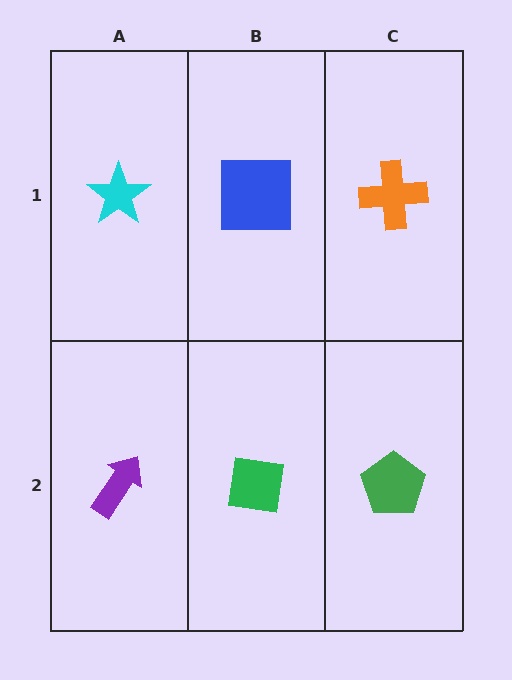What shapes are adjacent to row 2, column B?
A blue square (row 1, column B), a purple arrow (row 2, column A), a green pentagon (row 2, column C).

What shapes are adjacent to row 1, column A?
A purple arrow (row 2, column A), a blue square (row 1, column B).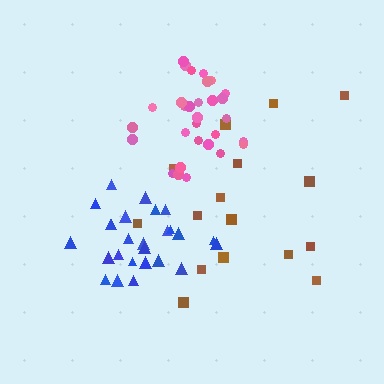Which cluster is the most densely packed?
Pink.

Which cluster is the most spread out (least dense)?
Brown.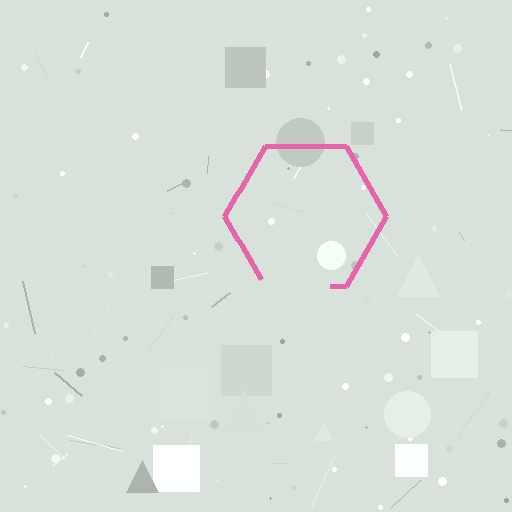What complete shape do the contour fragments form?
The contour fragments form a hexagon.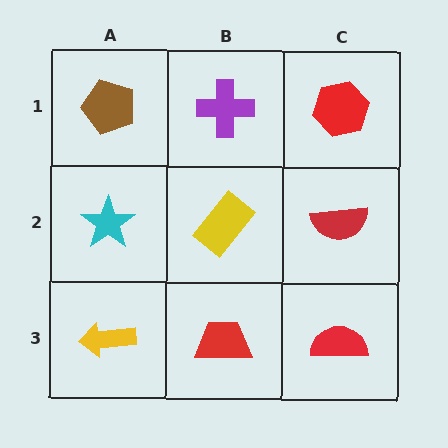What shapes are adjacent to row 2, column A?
A brown pentagon (row 1, column A), a yellow arrow (row 3, column A), a yellow rectangle (row 2, column B).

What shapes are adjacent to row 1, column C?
A red semicircle (row 2, column C), a purple cross (row 1, column B).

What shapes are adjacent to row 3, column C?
A red semicircle (row 2, column C), a red trapezoid (row 3, column B).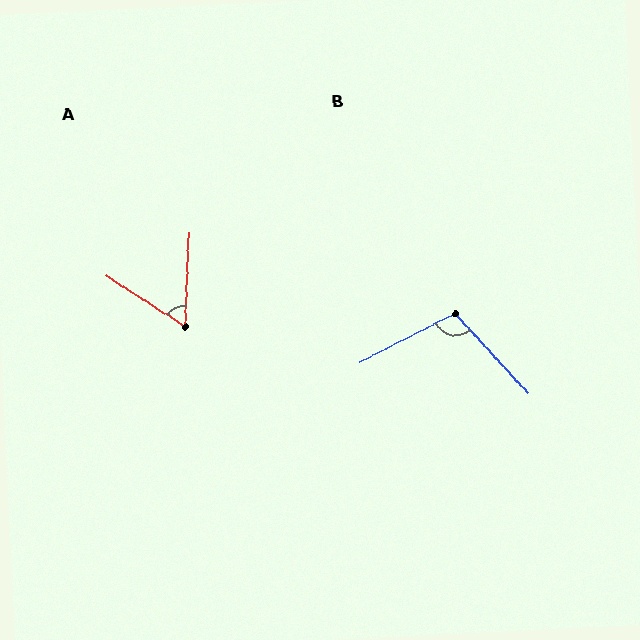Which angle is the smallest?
A, at approximately 60 degrees.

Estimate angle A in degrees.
Approximately 60 degrees.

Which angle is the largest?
B, at approximately 105 degrees.